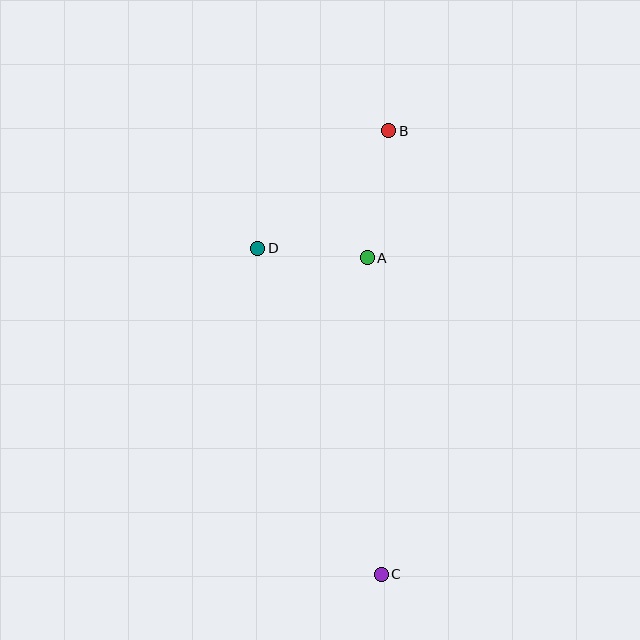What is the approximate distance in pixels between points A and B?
The distance between A and B is approximately 129 pixels.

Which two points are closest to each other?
Points A and D are closest to each other.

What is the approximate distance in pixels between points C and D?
The distance between C and D is approximately 348 pixels.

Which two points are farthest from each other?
Points B and C are farthest from each other.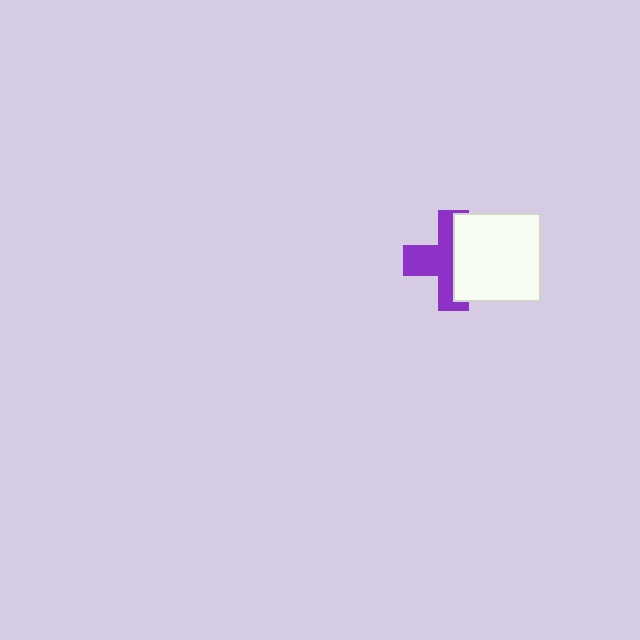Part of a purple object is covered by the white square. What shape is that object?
It is a cross.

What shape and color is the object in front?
The object in front is a white square.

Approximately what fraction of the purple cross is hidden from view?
Roughly 46% of the purple cross is hidden behind the white square.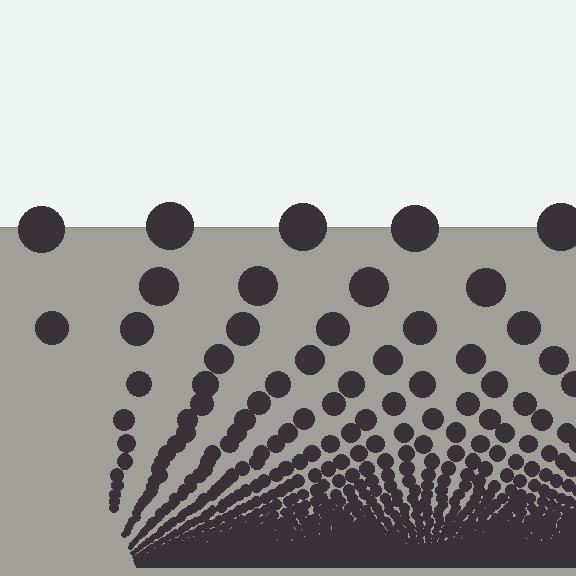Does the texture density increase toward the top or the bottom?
Density increases toward the bottom.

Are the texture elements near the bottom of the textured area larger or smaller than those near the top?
Smaller. The gradient is inverted — elements near the bottom are smaller and denser.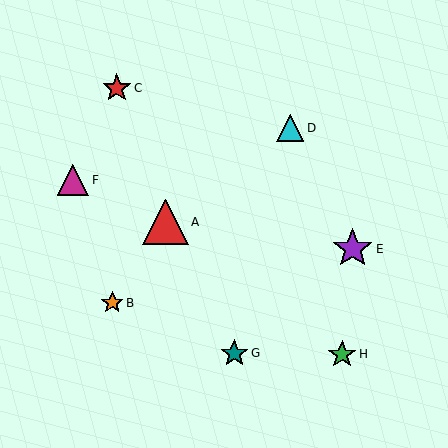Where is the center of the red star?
The center of the red star is at (117, 88).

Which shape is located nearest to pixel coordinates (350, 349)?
The green star (labeled H) at (342, 354) is nearest to that location.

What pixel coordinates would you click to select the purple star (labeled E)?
Click at (353, 249) to select the purple star E.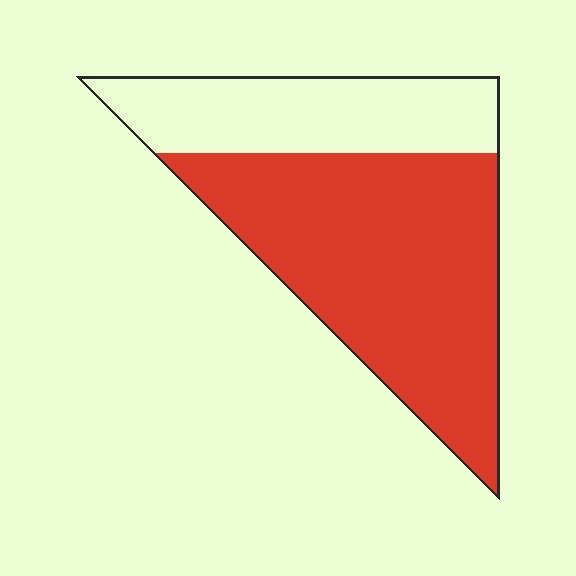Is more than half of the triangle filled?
Yes.